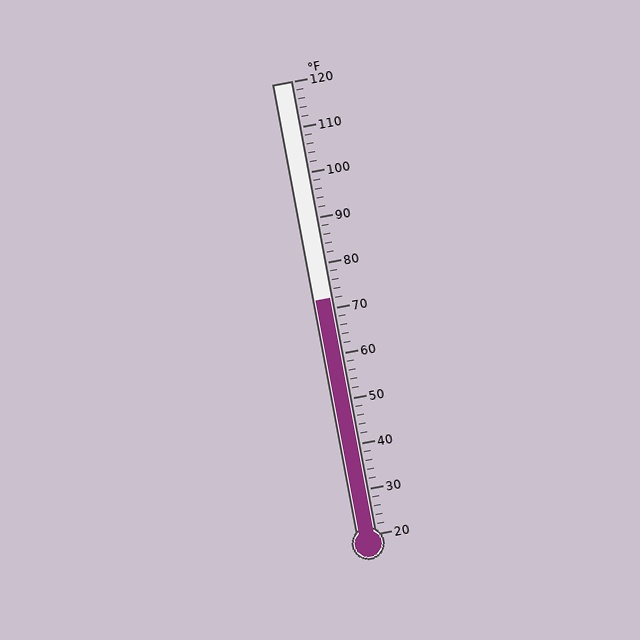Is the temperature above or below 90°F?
The temperature is below 90°F.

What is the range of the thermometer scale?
The thermometer scale ranges from 20°F to 120°F.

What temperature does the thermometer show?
The thermometer shows approximately 72°F.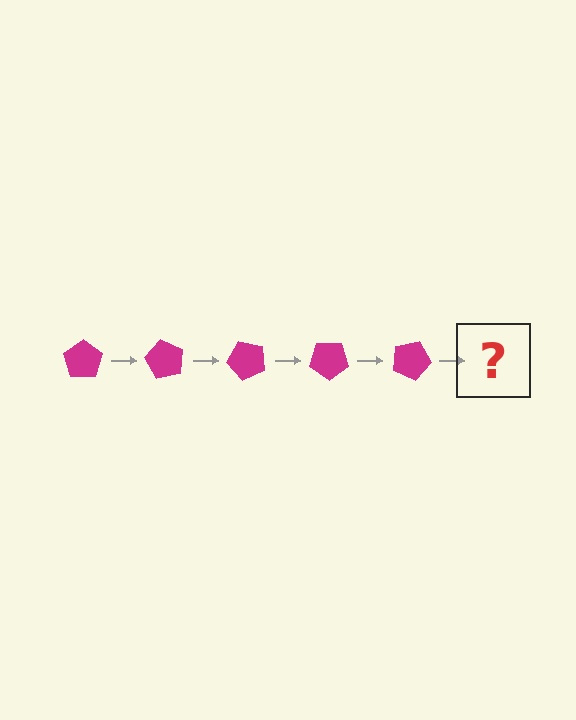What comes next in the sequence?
The next element should be a magenta pentagon rotated 300 degrees.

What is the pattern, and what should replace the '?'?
The pattern is that the pentagon rotates 60 degrees each step. The '?' should be a magenta pentagon rotated 300 degrees.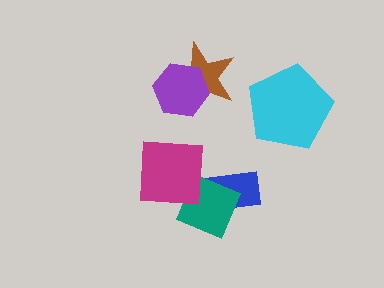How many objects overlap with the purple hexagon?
1 object overlaps with the purple hexagon.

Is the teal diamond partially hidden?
Yes, it is partially covered by another shape.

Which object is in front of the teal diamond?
The magenta square is in front of the teal diamond.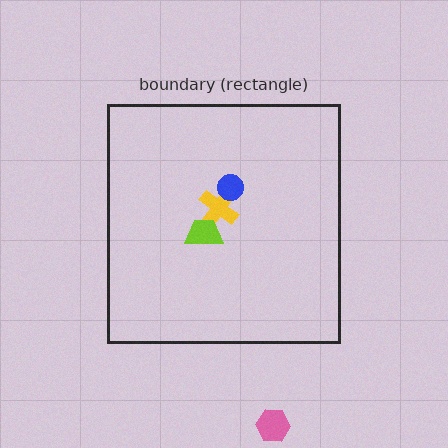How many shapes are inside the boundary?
3 inside, 1 outside.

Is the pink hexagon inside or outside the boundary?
Outside.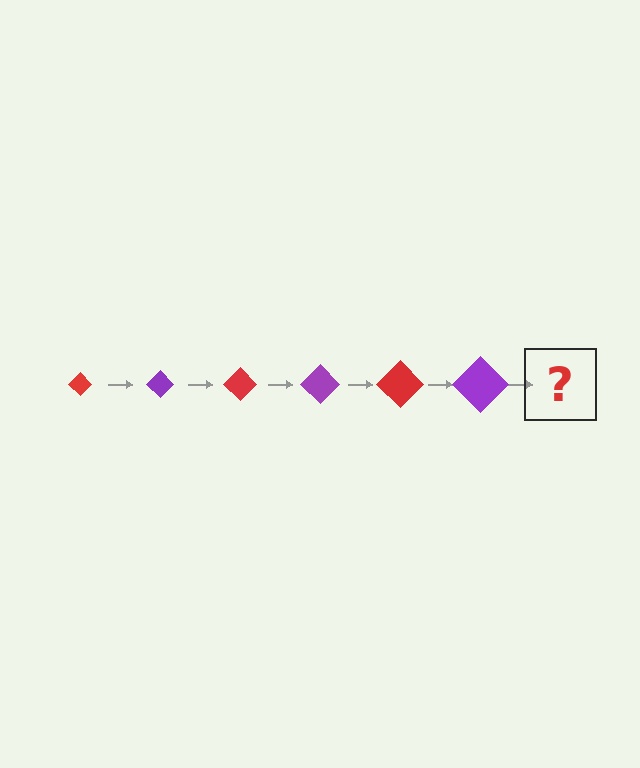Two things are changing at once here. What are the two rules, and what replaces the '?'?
The two rules are that the diamond grows larger each step and the color cycles through red and purple. The '?' should be a red diamond, larger than the previous one.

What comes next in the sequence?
The next element should be a red diamond, larger than the previous one.